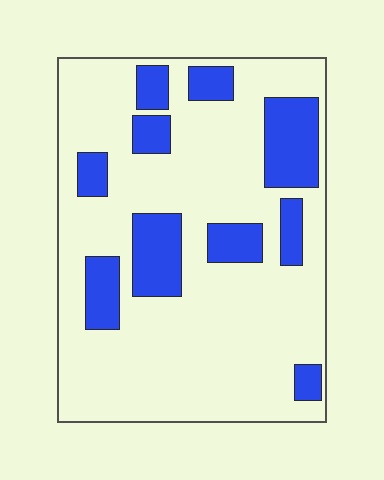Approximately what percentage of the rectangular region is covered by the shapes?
Approximately 25%.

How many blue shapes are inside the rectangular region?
10.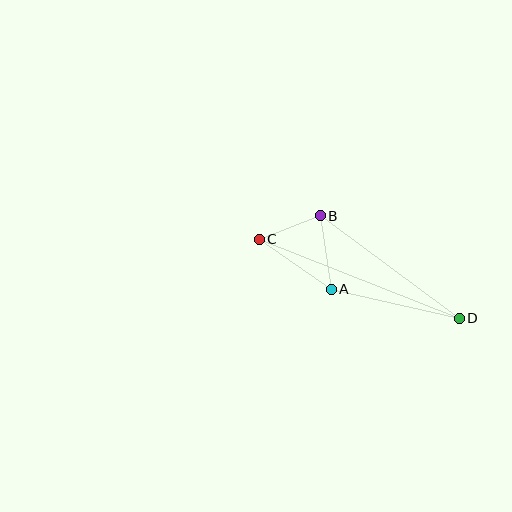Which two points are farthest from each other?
Points C and D are farthest from each other.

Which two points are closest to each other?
Points B and C are closest to each other.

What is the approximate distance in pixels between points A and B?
The distance between A and B is approximately 74 pixels.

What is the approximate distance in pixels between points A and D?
The distance between A and D is approximately 131 pixels.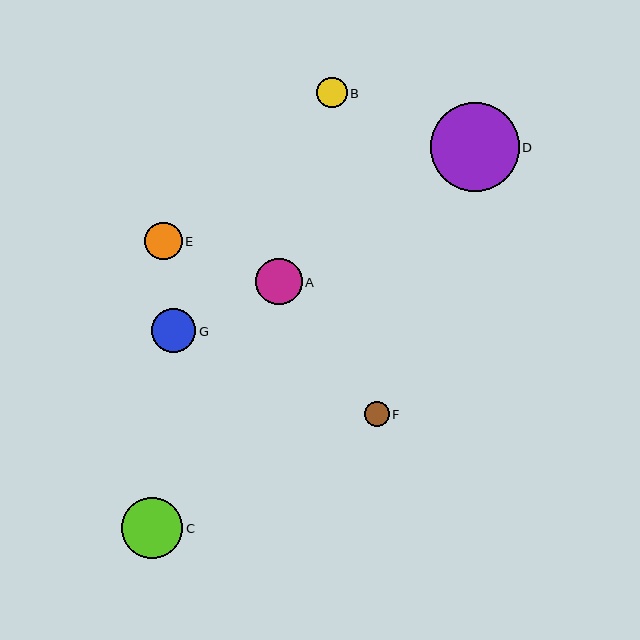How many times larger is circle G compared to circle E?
Circle G is approximately 1.2 times the size of circle E.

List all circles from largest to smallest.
From largest to smallest: D, C, A, G, E, B, F.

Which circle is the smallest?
Circle F is the smallest with a size of approximately 25 pixels.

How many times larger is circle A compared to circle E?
Circle A is approximately 1.2 times the size of circle E.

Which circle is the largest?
Circle D is the largest with a size of approximately 88 pixels.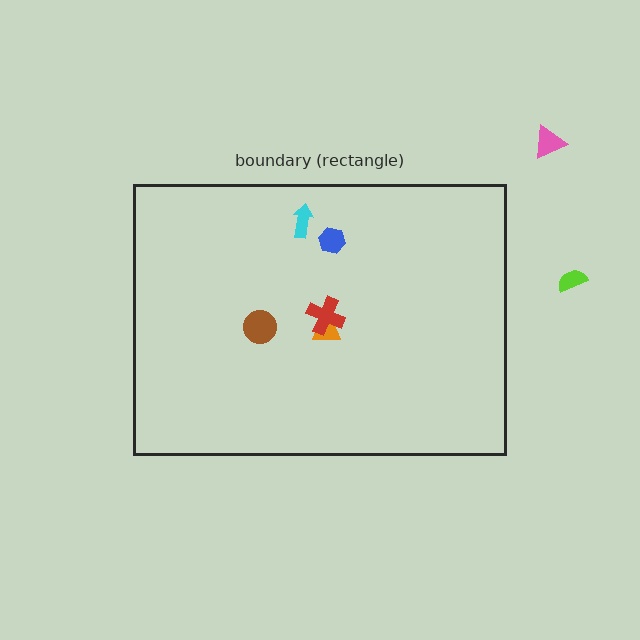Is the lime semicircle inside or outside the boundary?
Outside.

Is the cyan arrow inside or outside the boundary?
Inside.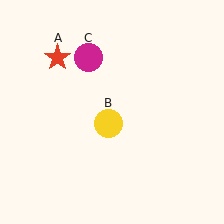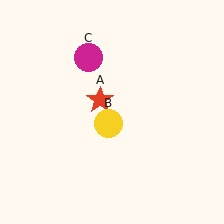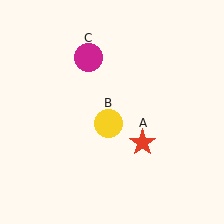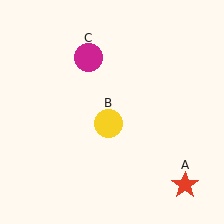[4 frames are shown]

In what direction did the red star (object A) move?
The red star (object A) moved down and to the right.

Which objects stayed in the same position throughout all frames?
Yellow circle (object B) and magenta circle (object C) remained stationary.